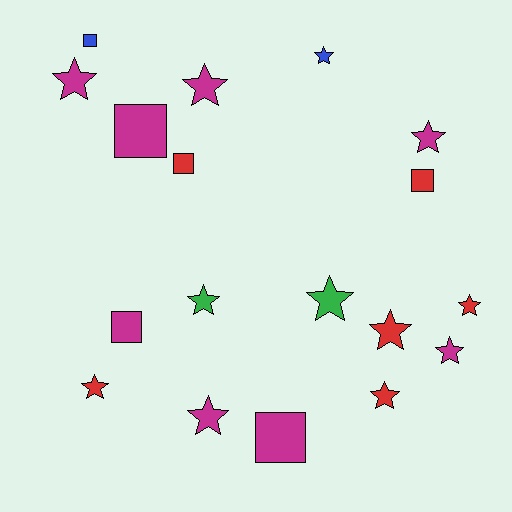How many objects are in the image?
There are 18 objects.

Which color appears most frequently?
Magenta, with 8 objects.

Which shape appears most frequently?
Star, with 12 objects.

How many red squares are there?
There are 2 red squares.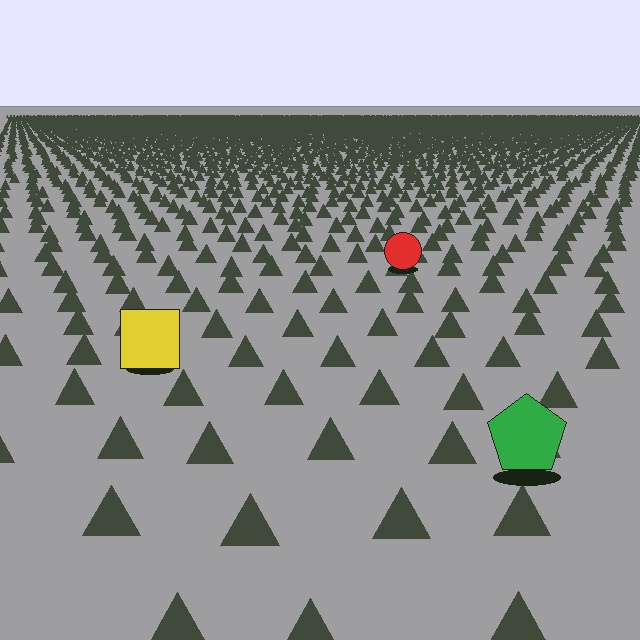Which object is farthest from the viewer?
The red circle is farthest from the viewer. It appears smaller and the ground texture around it is denser.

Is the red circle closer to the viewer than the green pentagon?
No. The green pentagon is closer — you can tell from the texture gradient: the ground texture is coarser near it.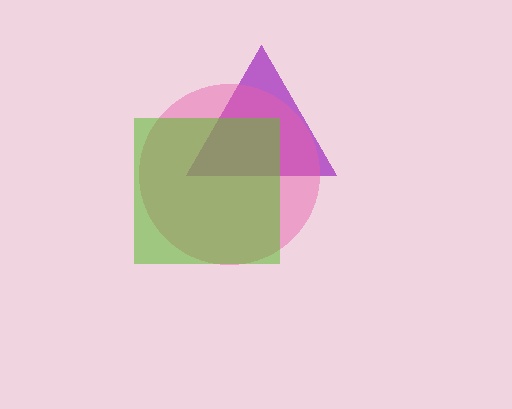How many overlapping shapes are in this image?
There are 3 overlapping shapes in the image.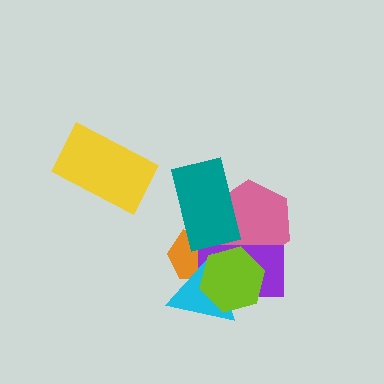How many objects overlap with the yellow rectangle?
0 objects overlap with the yellow rectangle.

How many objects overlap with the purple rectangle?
5 objects overlap with the purple rectangle.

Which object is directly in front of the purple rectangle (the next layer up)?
The cyan triangle is directly in front of the purple rectangle.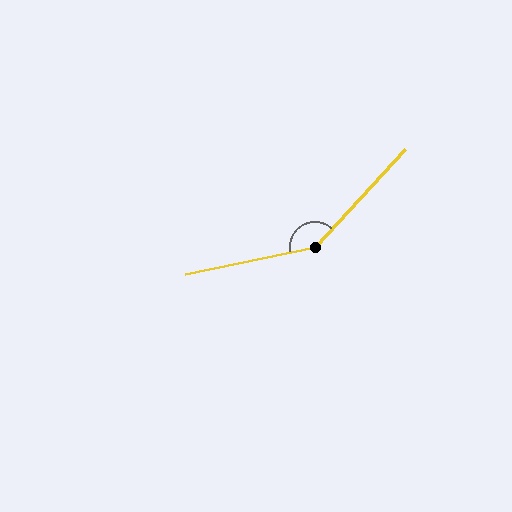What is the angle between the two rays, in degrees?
Approximately 145 degrees.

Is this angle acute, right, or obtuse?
It is obtuse.